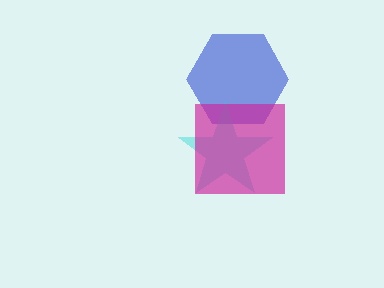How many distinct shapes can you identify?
There are 3 distinct shapes: a blue hexagon, a cyan star, a magenta square.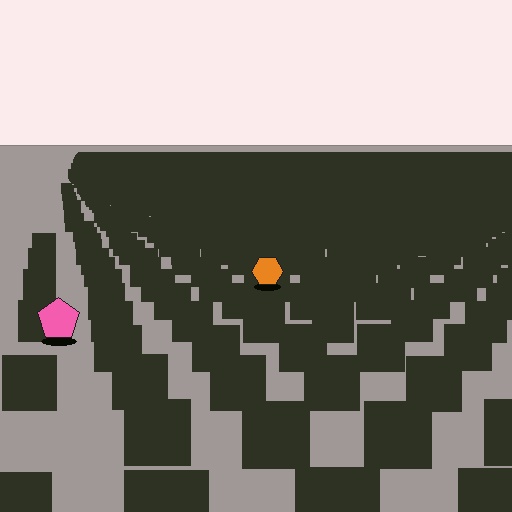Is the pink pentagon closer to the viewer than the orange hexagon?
Yes. The pink pentagon is closer — you can tell from the texture gradient: the ground texture is coarser near it.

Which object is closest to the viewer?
The pink pentagon is closest. The texture marks near it are larger and more spread out.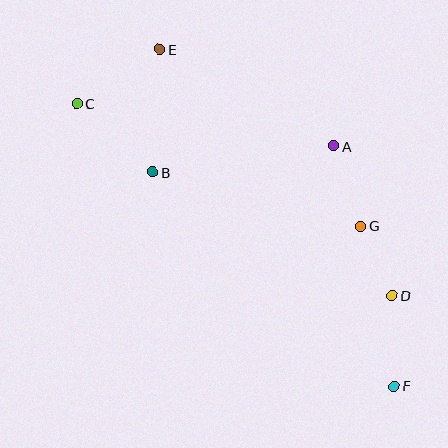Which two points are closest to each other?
Points D and G are closest to each other.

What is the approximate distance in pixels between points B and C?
The distance between B and C is approximately 102 pixels.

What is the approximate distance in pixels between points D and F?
The distance between D and F is approximately 91 pixels.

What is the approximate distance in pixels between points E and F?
The distance between E and F is approximately 410 pixels.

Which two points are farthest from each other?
Points C and F are farthest from each other.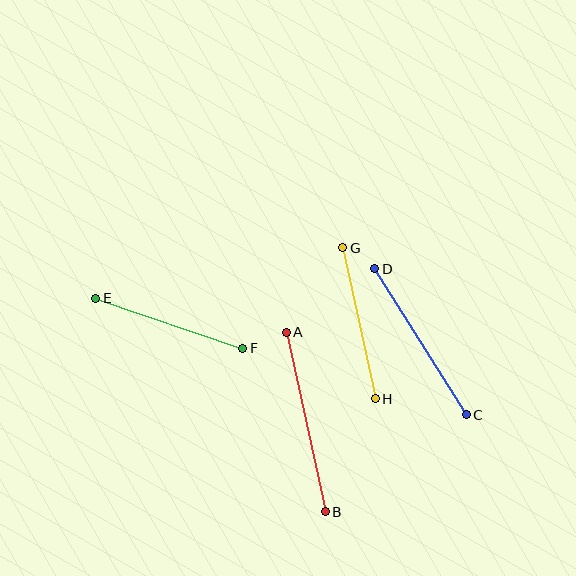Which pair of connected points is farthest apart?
Points A and B are farthest apart.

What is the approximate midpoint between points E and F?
The midpoint is at approximately (169, 323) pixels.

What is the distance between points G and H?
The distance is approximately 154 pixels.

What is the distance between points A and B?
The distance is approximately 184 pixels.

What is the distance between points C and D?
The distance is approximately 172 pixels.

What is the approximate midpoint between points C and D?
The midpoint is at approximately (420, 342) pixels.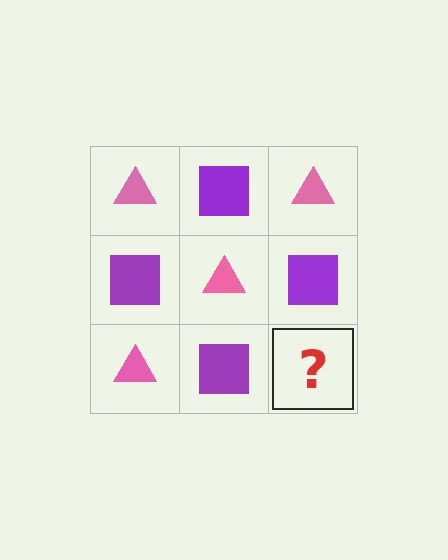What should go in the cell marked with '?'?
The missing cell should contain a pink triangle.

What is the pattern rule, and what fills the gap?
The rule is that it alternates pink triangle and purple square in a checkerboard pattern. The gap should be filled with a pink triangle.